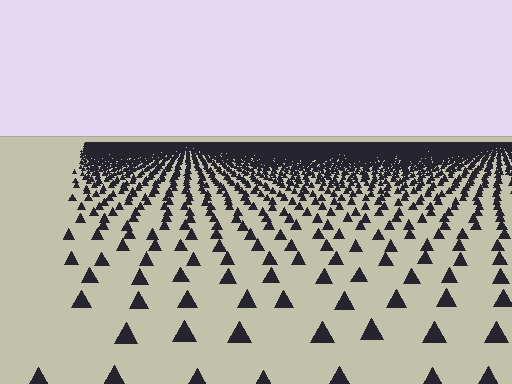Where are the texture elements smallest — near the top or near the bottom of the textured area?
Near the top.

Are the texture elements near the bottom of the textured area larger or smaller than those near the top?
Larger. Near the bottom, elements are closer to the viewer and appear at a bigger on-screen size.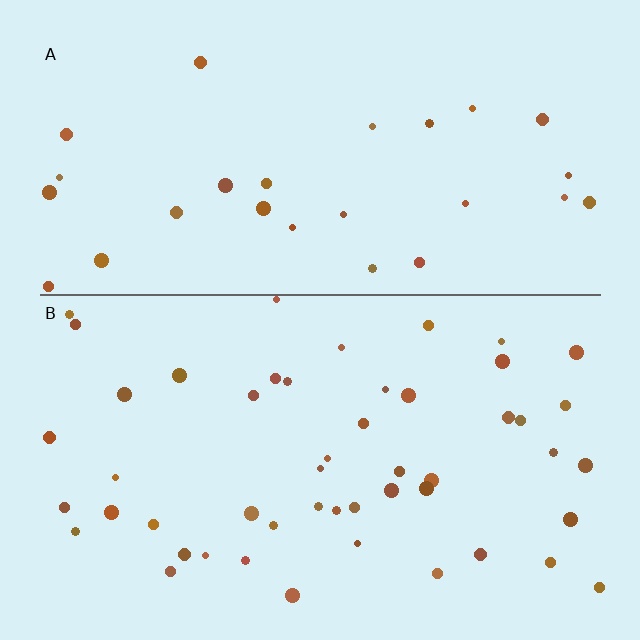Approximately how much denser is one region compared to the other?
Approximately 1.8× — region B over region A.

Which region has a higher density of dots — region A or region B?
B (the bottom).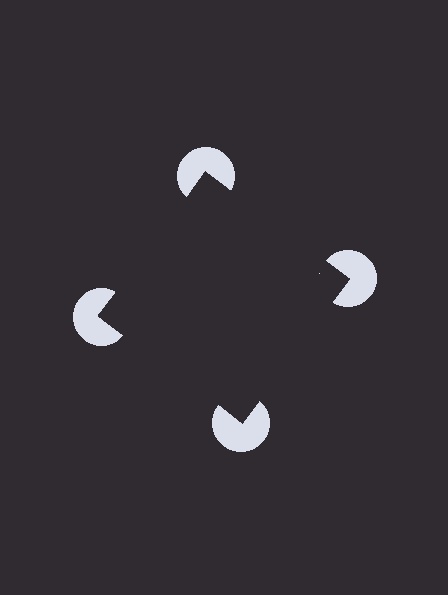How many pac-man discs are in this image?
There are 4 — one at each vertex of the illusory square.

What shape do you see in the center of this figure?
An illusory square — its edges are inferred from the aligned wedge cuts in the pac-man discs, not physically drawn.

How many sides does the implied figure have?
4 sides.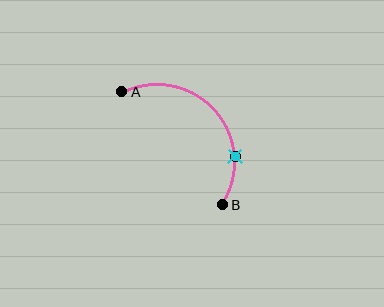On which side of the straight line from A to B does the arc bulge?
The arc bulges above and to the right of the straight line connecting A and B.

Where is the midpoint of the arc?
The arc midpoint is the point on the curve farthest from the straight line joining A and B. It sits above and to the right of that line.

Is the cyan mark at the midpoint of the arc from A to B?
No. The cyan mark lies on the arc but is closer to endpoint B. The arc midpoint would be at the point on the curve equidistant along the arc from both A and B.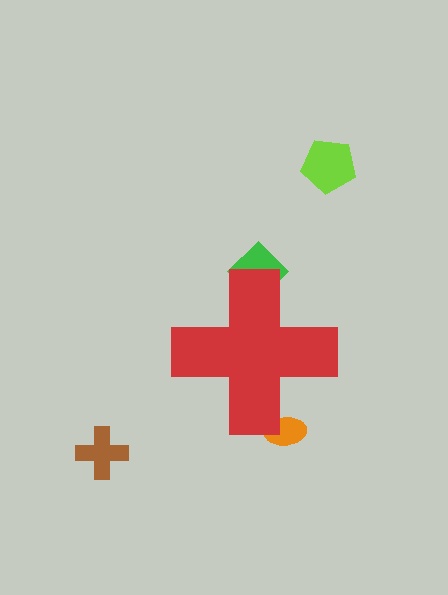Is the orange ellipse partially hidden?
Yes, the orange ellipse is partially hidden behind the red cross.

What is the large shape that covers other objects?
A red cross.